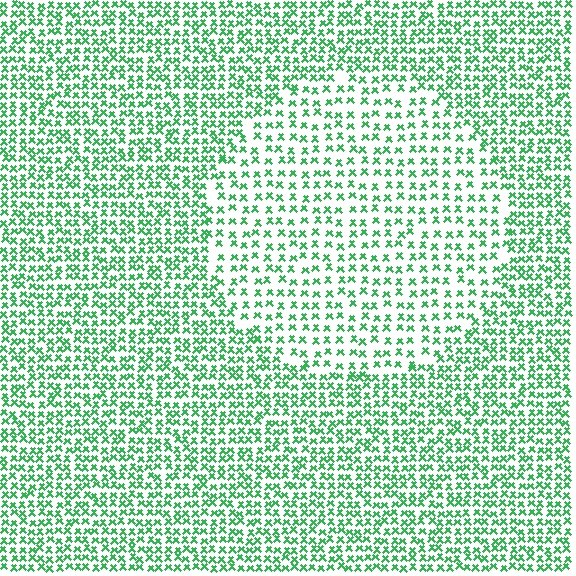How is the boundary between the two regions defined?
The boundary is defined by a change in element density (approximately 1.7x ratio). All elements are the same color, size, and shape.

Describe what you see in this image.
The image contains small green elements arranged at two different densities. A circle-shaped region is visible where the elements are less densely packed than the surrounding area.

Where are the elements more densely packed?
The elements are more densely packed outside the circle boundary.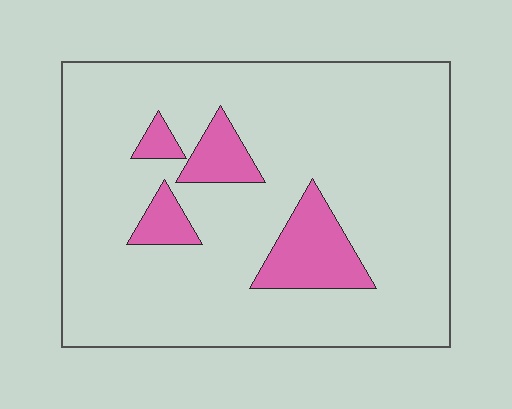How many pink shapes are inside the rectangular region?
4.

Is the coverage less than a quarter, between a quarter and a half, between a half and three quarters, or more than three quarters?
Less than a quarter.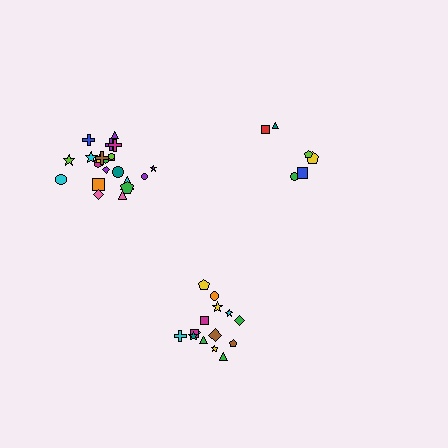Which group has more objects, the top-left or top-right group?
The top-left group.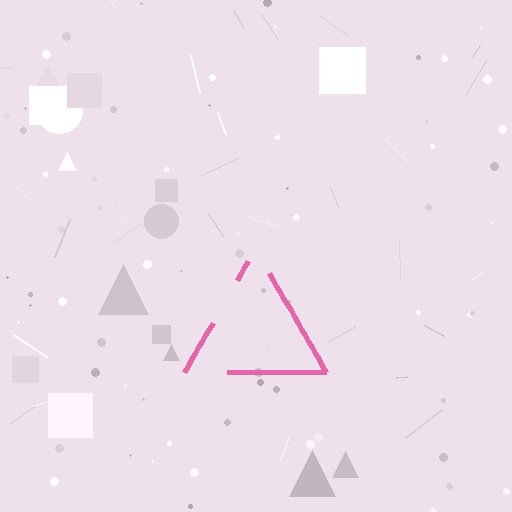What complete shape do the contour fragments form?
The contour fragments form a triangle.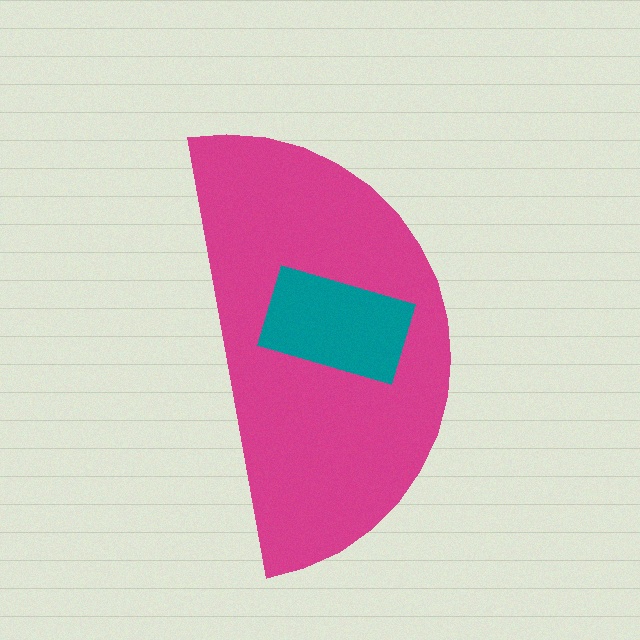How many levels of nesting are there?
2.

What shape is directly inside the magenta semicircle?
The teal rectangle.